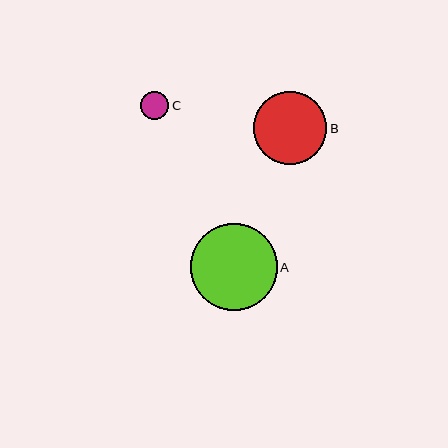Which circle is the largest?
Circle A is the largest with a size of approximately 86 pixels.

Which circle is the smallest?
Circle C is the smallest with a size of approximately 28 pixels.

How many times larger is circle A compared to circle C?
Circle A is approximately 3.0 times the size of circle C.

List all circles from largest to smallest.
From largest to smallest: A, B, C.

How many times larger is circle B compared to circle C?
Circle B is approximately 2.6 times the size of circle C.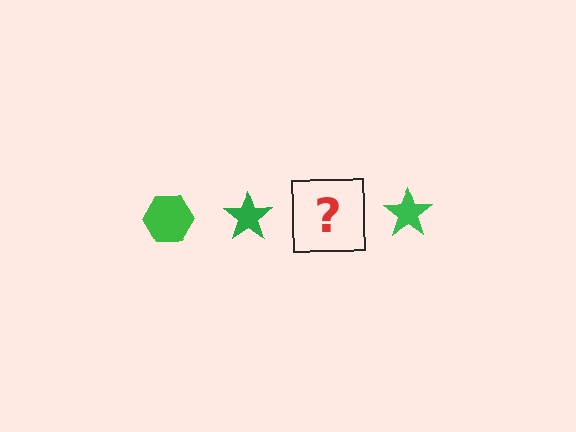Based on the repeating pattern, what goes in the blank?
The blank should be a green hexagon.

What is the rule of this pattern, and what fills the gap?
The rule is that the pattern cycles through hexagon, star shapes in green. The gap should be filled with a green hexagon.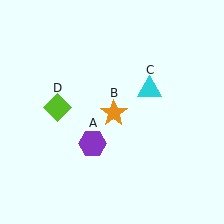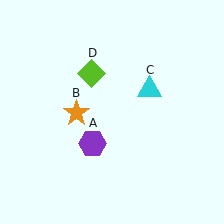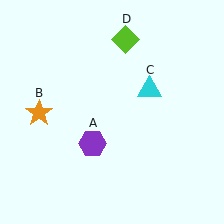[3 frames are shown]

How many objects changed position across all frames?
2 objects changed position: orange star (object B), lime diamond (object D).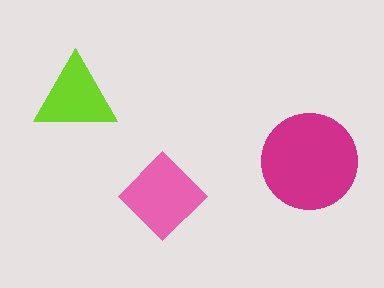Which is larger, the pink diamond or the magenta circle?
The magenta circle.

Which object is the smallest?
The lime triangle.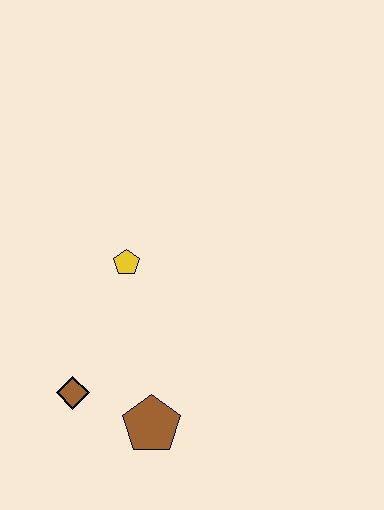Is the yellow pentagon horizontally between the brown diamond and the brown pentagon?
Yes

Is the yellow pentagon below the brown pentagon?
No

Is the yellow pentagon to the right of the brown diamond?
Yes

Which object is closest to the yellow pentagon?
The brown diamond is closest to the yellow pentagon.